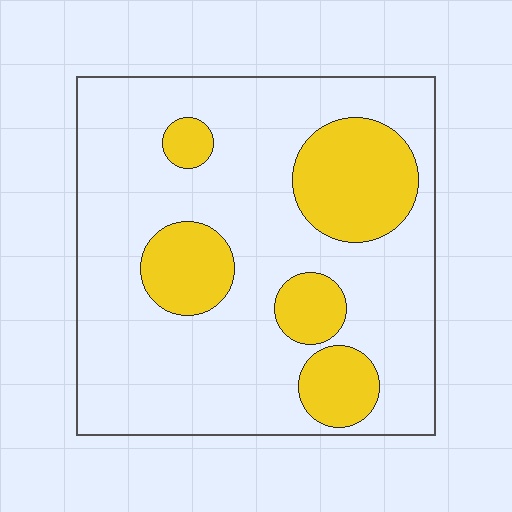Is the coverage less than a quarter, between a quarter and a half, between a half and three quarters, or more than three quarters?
Less than a quarter.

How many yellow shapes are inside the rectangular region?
5.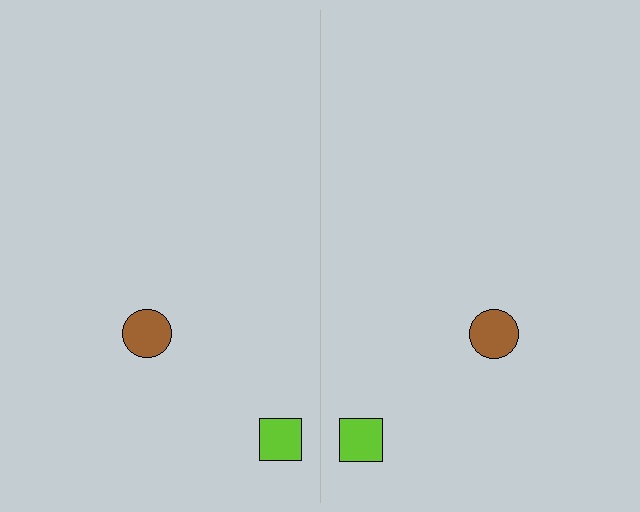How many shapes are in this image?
There are 4 shapes in this image.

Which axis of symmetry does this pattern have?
The pattern has a vertical axis of symmetry running through the center of the image.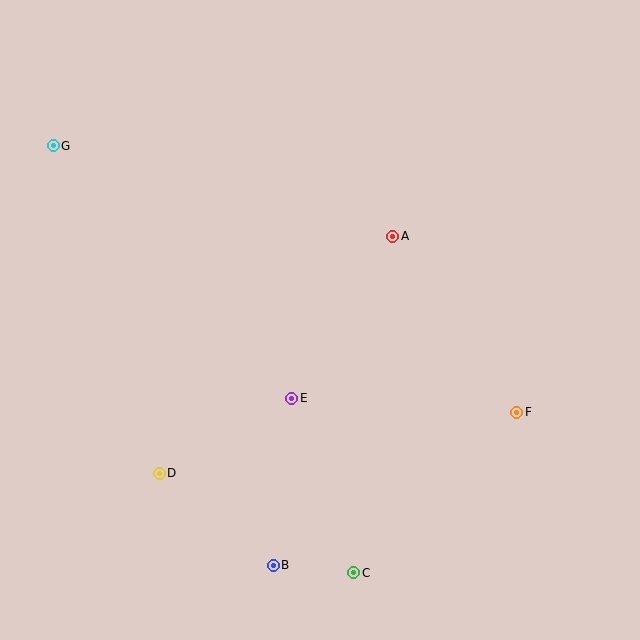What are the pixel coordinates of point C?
Point C is at (354, 573).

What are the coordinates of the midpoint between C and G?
The midpoint between C and G is at (204, 359).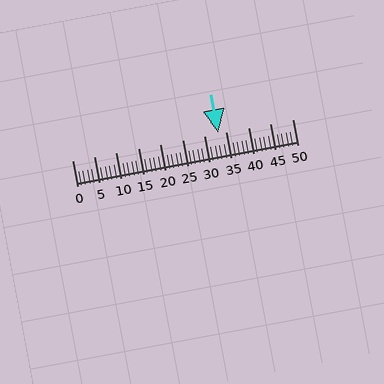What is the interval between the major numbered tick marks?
The major tick marks are spaced 5 units apart.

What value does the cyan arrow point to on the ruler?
The cyan arrow points to approximately 33.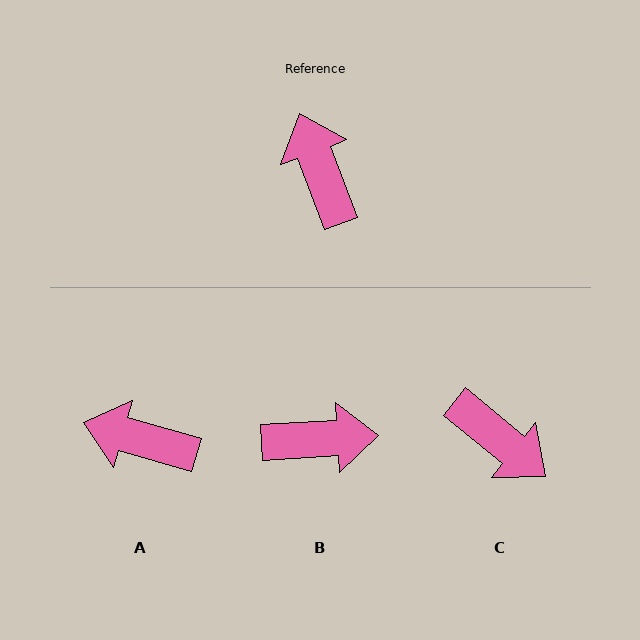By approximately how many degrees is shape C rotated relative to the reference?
Approximately 150 degrees clockwise.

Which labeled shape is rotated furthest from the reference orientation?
C, about 150 degrees away.